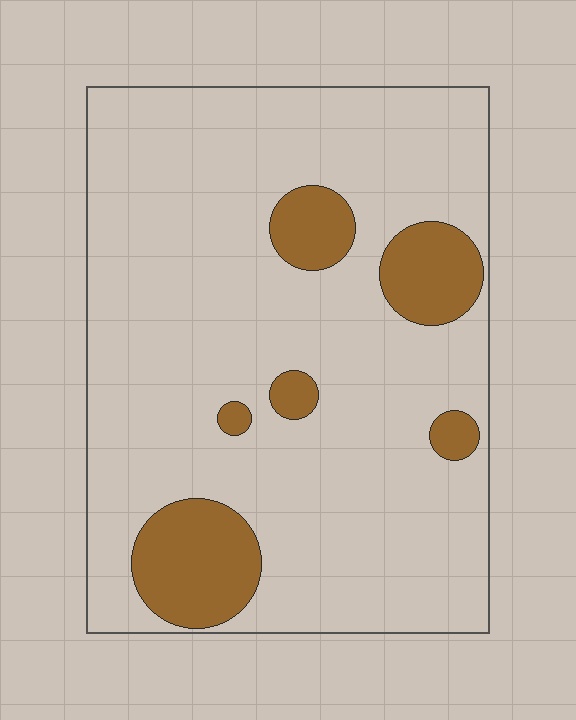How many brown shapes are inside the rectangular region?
6.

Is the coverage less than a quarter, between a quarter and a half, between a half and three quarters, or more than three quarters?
Less than a quarter.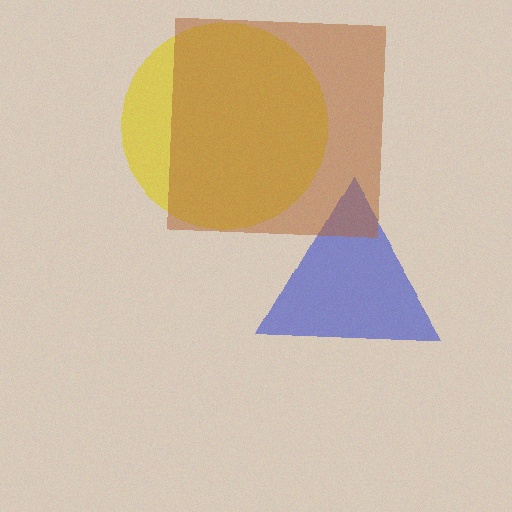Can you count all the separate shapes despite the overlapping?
Yes, there are 3 separate shapes.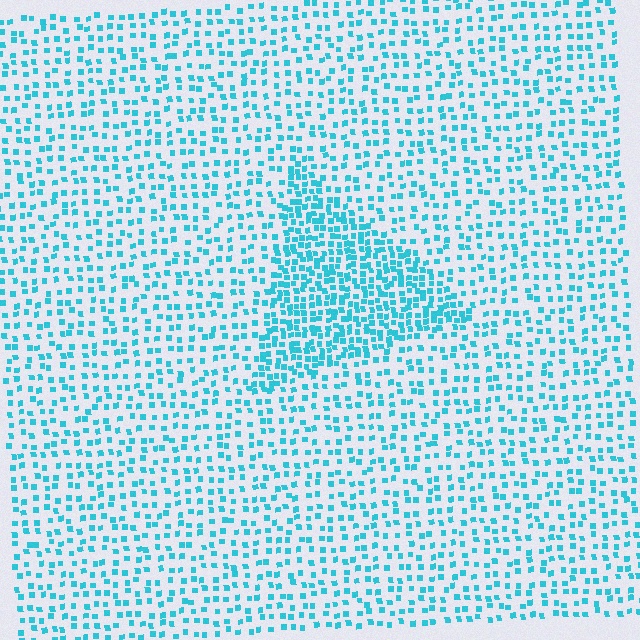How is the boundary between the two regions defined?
The boundary is defined by a change in element density (approximately 2.1x ratio). All elements are the same color, size, and shape.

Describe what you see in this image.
The image contains small cyan elements arranged at two different densities. A triangle-shaped region is visible where the elements are more densely packed than the surrounding area.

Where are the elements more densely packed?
The elements are more densely packed inside the triangle boundary.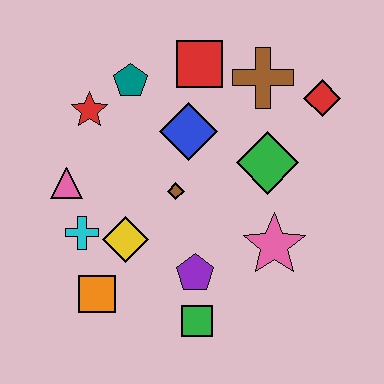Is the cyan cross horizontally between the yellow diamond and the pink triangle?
Yes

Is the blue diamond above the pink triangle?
Yes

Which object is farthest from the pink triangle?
The red diamond is farthest from the pink triangle.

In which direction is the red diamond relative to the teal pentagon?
The red diamond is to the right of the teal pentagon.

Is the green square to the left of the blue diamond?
No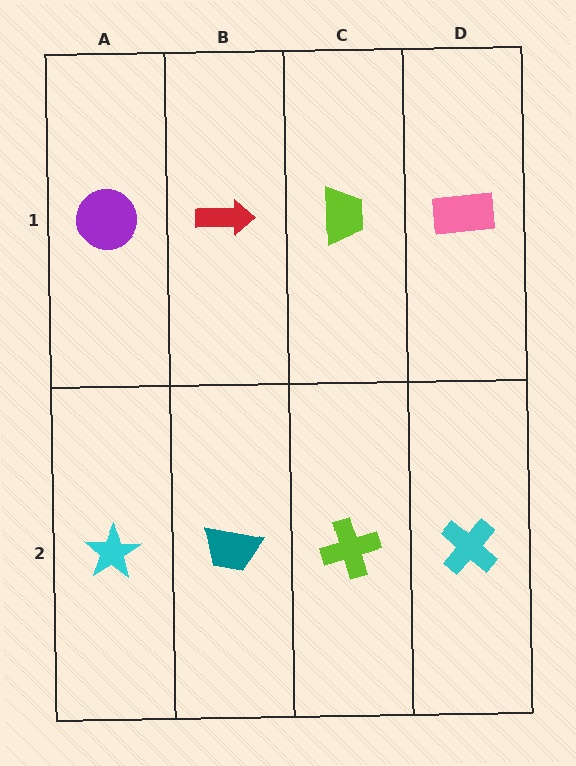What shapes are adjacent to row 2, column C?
A lime trapezoid (row 1, column C), a teal trapezoid (row 2, column B), a cyan cross (row 2, column D).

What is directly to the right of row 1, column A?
A red arrow.